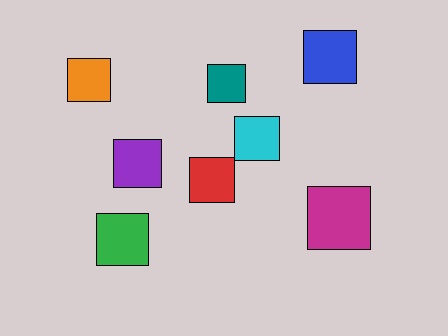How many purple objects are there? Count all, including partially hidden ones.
There is 1 purple object.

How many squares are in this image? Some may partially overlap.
There are 8 squares.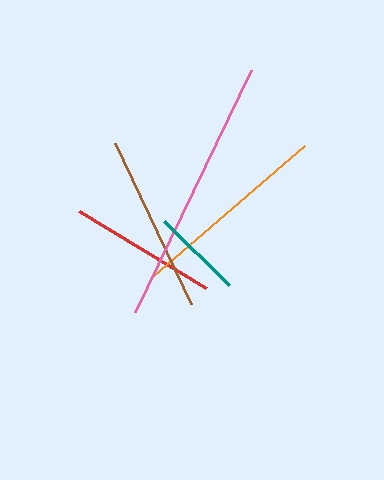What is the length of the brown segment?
The brown segment is approximately 178 pixels long.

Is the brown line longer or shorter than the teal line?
The brown line is longer than the teal line.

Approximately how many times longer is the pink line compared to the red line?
The pink line is approximately 1.8 times the length of the red line.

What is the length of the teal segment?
The teal segment is approximately 91 pixels long.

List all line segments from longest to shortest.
From longest to shortest: pink, orange, brown, red, teal.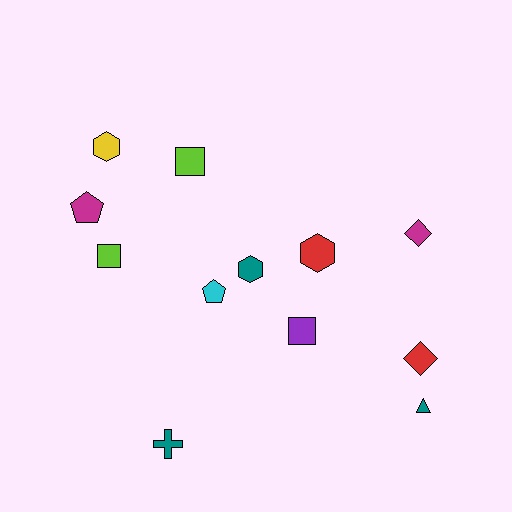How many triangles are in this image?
There is 1 triangle.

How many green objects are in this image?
There are no green objects.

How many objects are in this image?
There are 12 objects.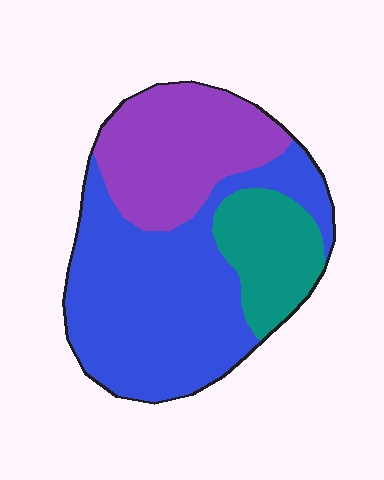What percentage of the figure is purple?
Purple covers roughly 30% of the figure.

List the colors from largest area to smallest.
From largest to smallest: blue, purple, teal.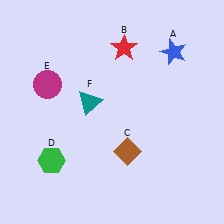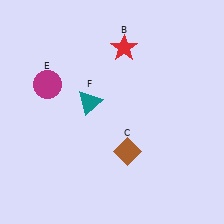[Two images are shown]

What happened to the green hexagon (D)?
The green hexagon (D) was removed in Image 2. It was in the bottom-left area of Image 1.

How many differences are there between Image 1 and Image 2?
There are 2 differences between the two images.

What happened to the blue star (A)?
The blue star (A) was removed in Image 2. It was in the top-right area of Image 1.